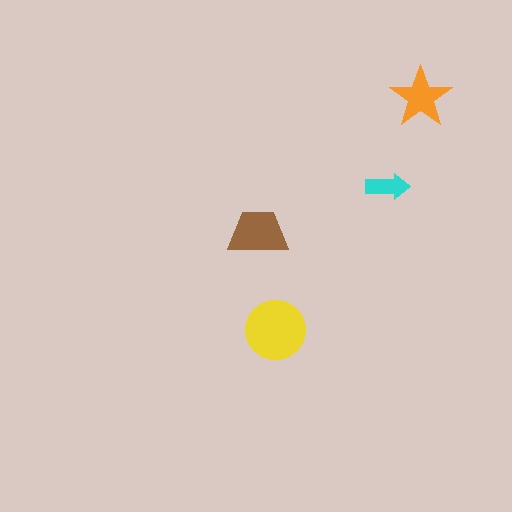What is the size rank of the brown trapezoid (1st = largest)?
2nd.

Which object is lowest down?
The yellow circle is bottommost.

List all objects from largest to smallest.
The yellow circle, the brown trapezoid, the orange star, the cyan arrow.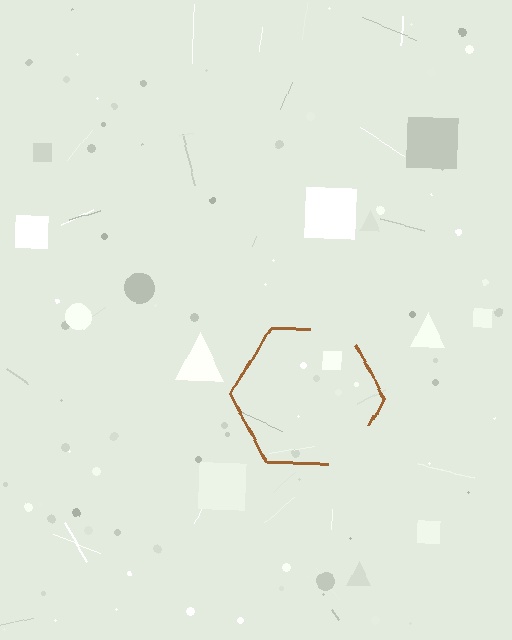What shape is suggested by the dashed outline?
The dashed outline suggests a hexagon.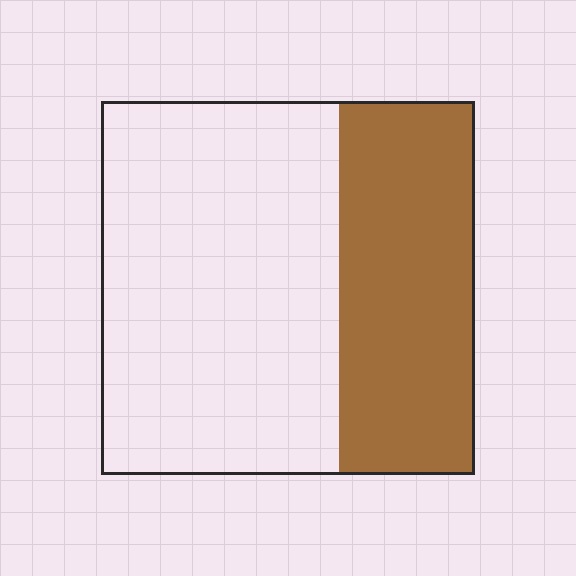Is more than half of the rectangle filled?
No.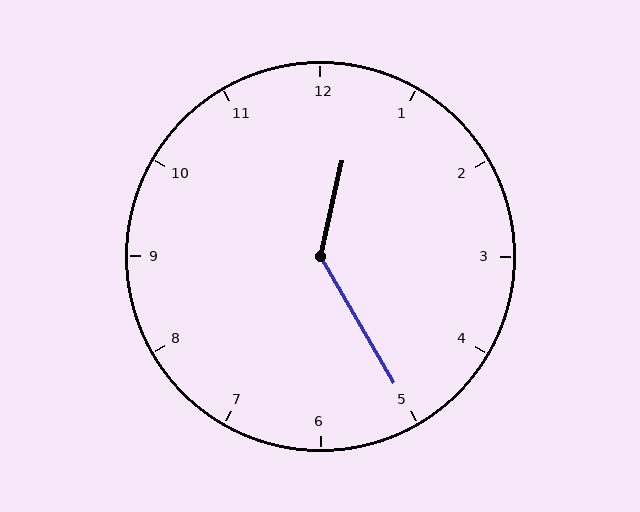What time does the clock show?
12:25.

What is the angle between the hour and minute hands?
Approximately 138 degrees.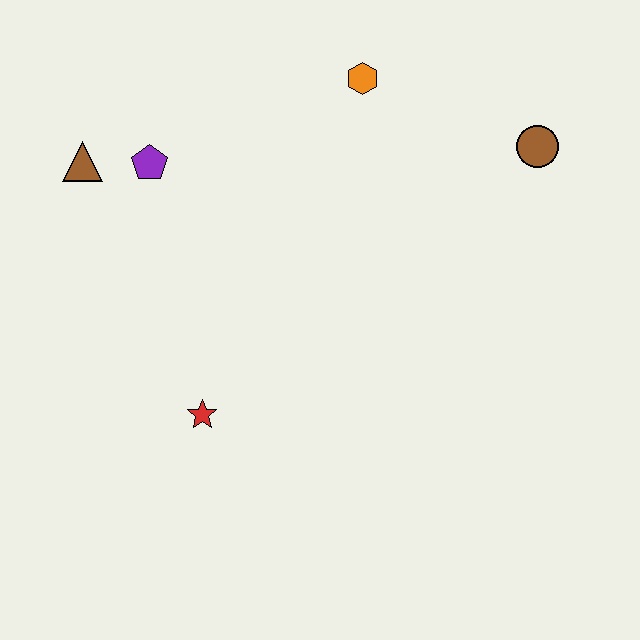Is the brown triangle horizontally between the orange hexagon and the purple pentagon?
No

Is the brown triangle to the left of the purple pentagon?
Yes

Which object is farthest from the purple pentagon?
The brown circle is farthest from the purple pentagon.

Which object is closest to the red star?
The purple pentagon is closest to the red star.